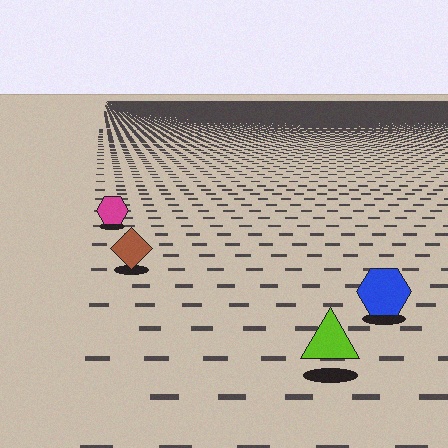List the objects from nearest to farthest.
From nearest to farthest: the lime triangle, the blue hexagon, the brown diamond, the magenta hexagon.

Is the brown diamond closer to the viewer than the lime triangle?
No. The lime triangle is closer — you can tell from the texture gradient: the ground texture is coarser near it.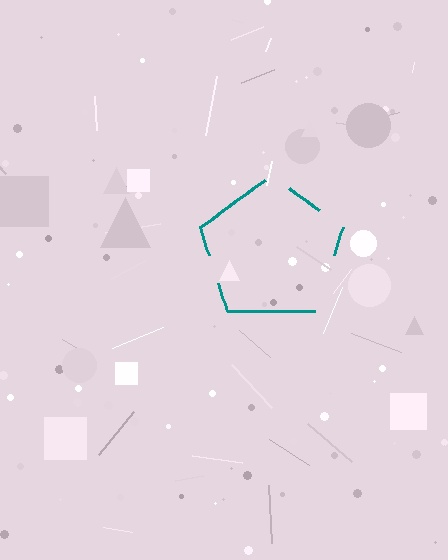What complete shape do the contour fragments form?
The contour fragments form a pentagon.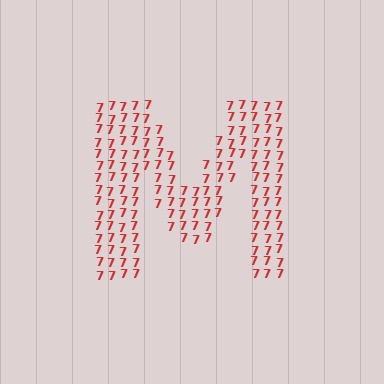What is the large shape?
The large shape is the letter M.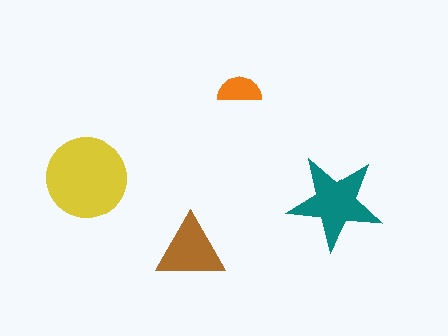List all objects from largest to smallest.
The yellow circle, the teal star, the brown triangle, the orange semicircle.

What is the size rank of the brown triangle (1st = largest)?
3rd.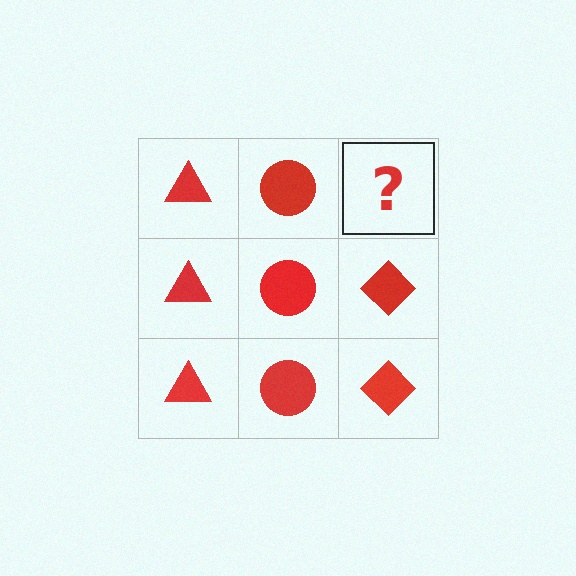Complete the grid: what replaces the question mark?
The question mark should be replaced with a red diamond.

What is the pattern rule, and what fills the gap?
The rule is that each column has a consistent shape. The gap should be filled with a red diamond.